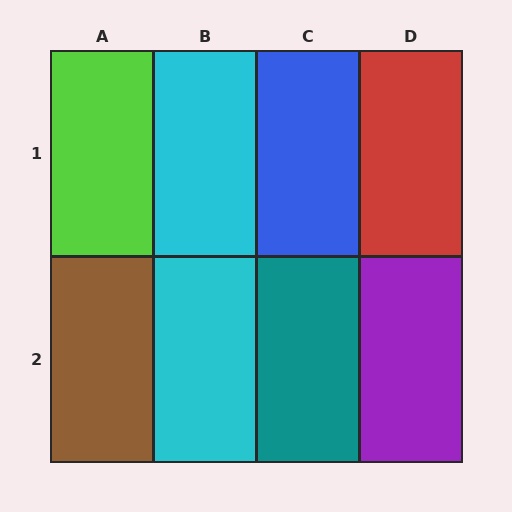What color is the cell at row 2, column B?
Cyan.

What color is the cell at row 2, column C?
Teal.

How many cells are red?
1 cell is red.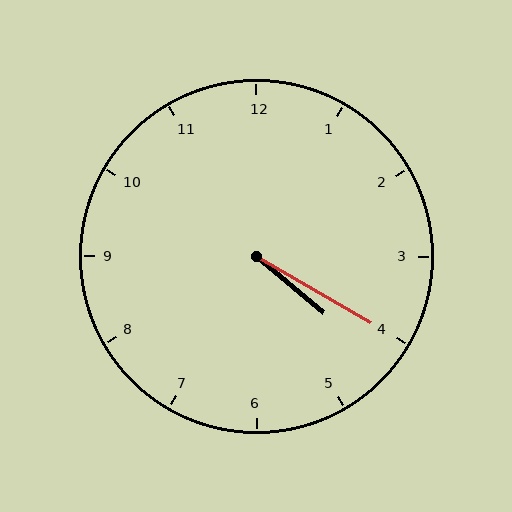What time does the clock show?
4:20.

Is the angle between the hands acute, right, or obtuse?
It is acute.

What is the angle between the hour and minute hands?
Approximately 10 degrees.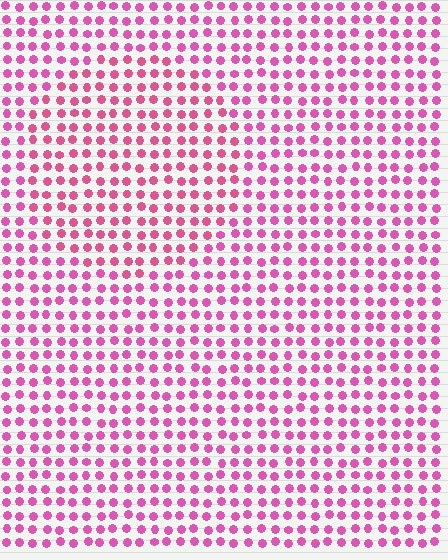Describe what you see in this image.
The image is filled with small pink elements in a uniform arrangement. A circle-shaped region is visible where the elements are tinted to a slightly different hue, forming a subtle color boundary.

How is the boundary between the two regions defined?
The boundary is defined purely by a slight shift in hue (about 15 degrees). Spacing, size, and orientation are identical on both sides.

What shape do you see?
I see a circle.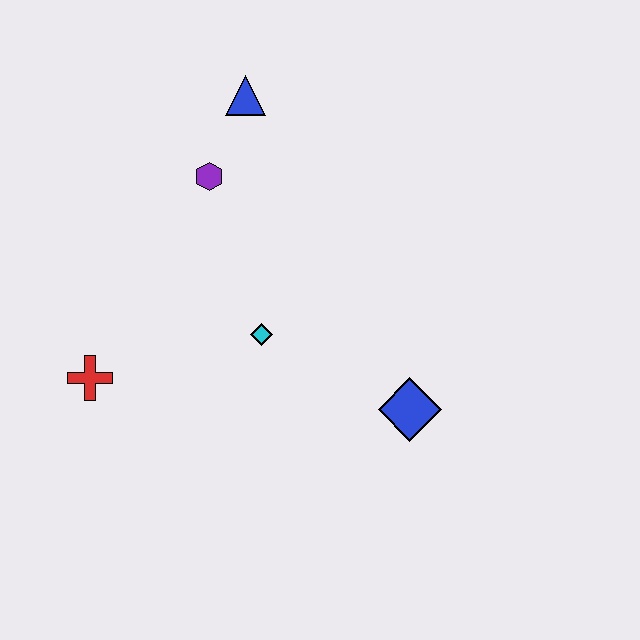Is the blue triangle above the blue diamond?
Yes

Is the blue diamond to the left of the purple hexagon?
No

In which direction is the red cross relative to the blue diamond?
The red cross is to the left of the blue diamond.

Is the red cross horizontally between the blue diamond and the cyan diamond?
No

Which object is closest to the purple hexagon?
The blue triangle is closest to the purple hexagon.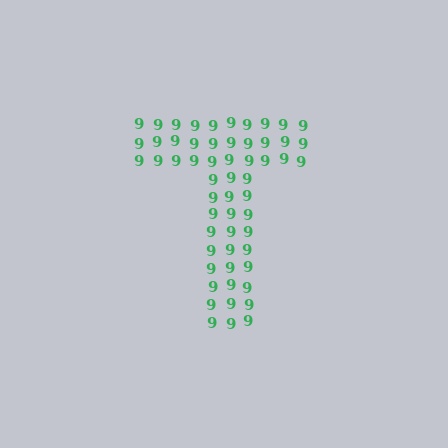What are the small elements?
The small elements are digit 9's.